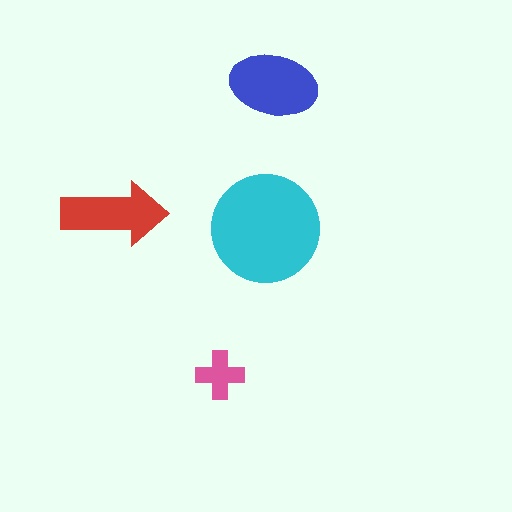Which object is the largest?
The cyan circle.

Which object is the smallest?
The pink cross.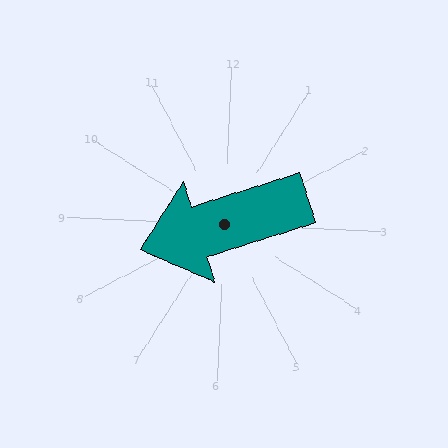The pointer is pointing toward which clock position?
Roughly 8 o'clock.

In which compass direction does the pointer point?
West.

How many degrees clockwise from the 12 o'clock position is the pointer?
Approximately 250 degrees.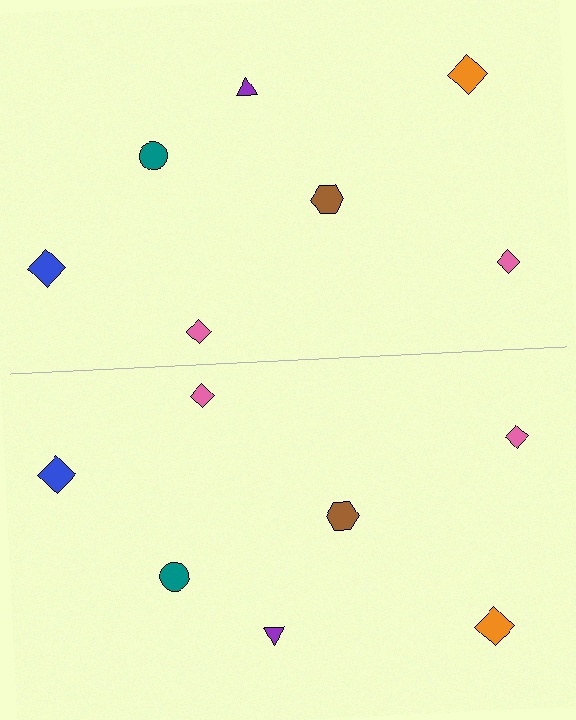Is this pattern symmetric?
Yes, this pattern has bilateral (reflection) symmetry.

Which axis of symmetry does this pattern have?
The pattern has a horizontal axis of symmetry running through the center of the image.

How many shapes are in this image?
There are 14 shapes in this image.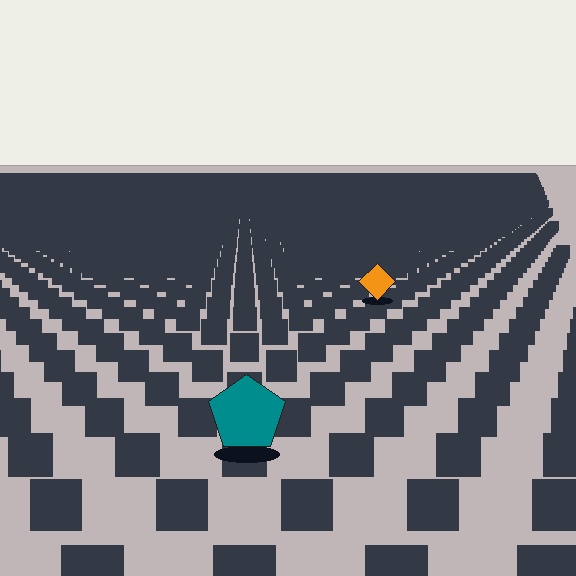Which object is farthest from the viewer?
The orange diamond is farthest from the viewer. It appears smaller and the ground texture around it is denser.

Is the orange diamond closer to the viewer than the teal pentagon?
No. The teal pentagon is closer — you can tell from the texture gradient: the ground texture is coarser near it.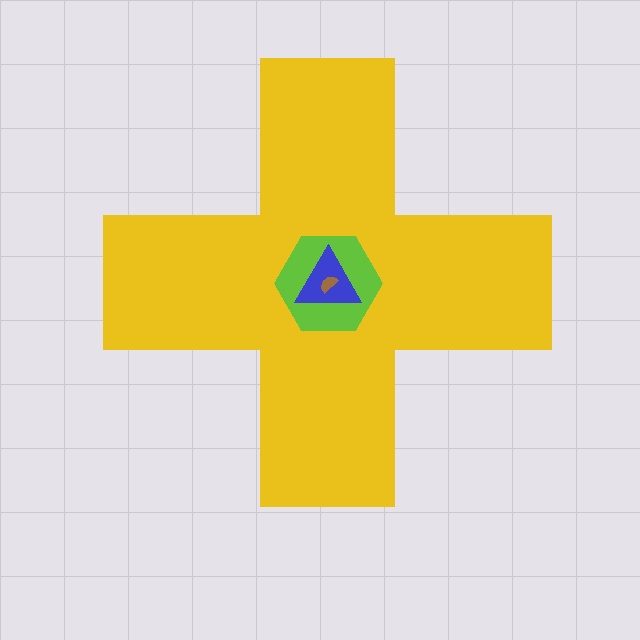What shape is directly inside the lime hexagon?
The blue triangle.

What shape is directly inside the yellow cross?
The lime hexagon.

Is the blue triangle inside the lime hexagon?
Yes.